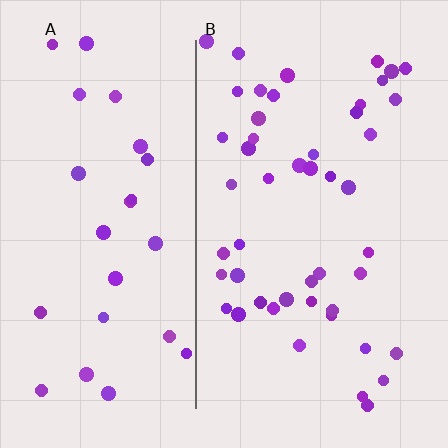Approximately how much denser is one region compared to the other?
Approximately 1.8× — region B over region A.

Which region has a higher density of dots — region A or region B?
B (the right).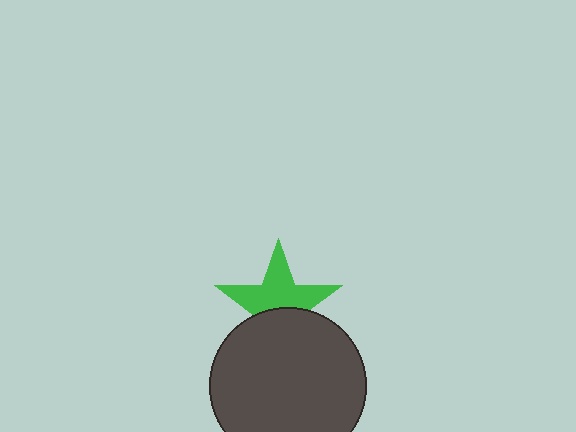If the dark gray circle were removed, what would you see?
You would see the complete green star.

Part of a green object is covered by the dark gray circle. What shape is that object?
It is a star.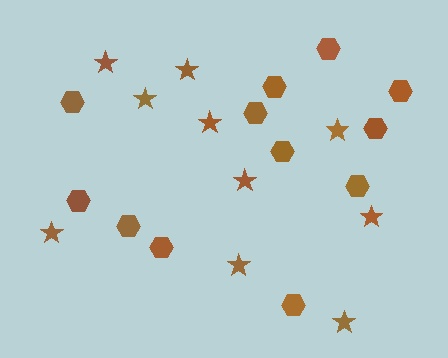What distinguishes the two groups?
There are 2 groups: one group of hexagons (12) and one group of stars (10).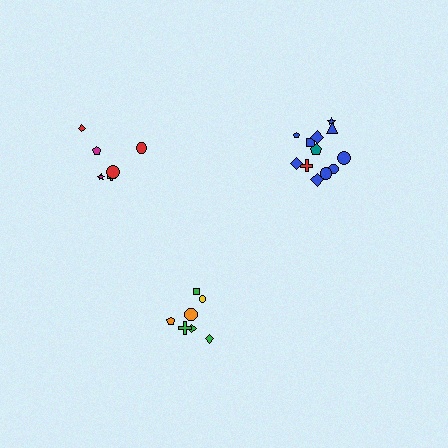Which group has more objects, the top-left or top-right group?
The top-right group.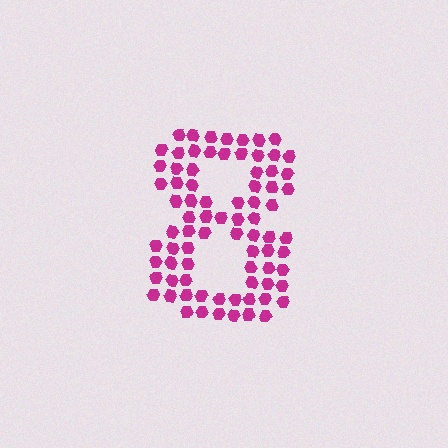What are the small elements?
The small elements are hexagons.